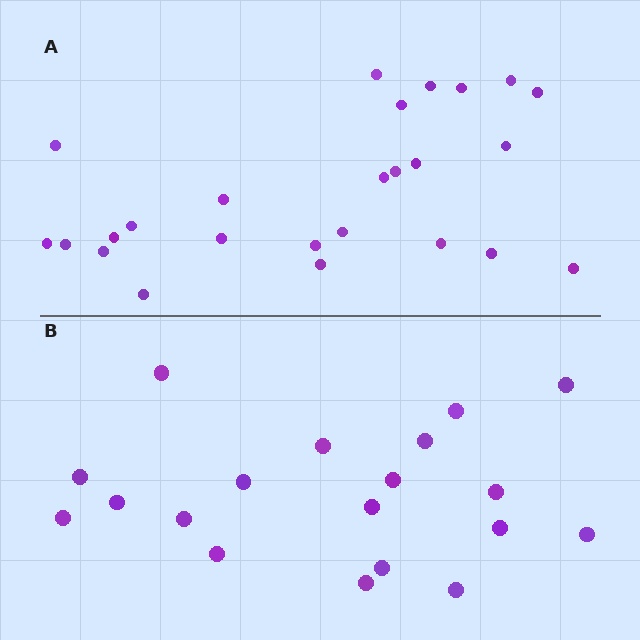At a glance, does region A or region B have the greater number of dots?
Region A (the top region) has more dots.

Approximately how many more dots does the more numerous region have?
Region A has about 6 more dots than region B.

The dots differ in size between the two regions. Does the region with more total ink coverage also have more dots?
No. Region B has more total ink coverage because its dots are larger, but region A actually contains more individual dots. Total area can be misleading — the number of items is what matters here.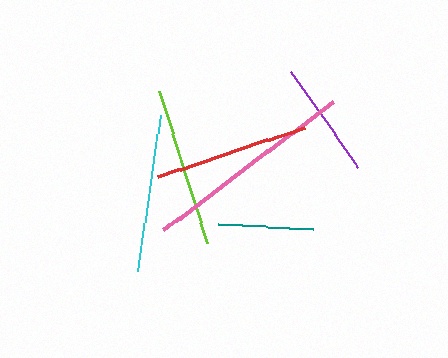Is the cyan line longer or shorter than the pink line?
The pink line is longer than the cyan line.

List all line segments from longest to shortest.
From longest to shortest: pink, lime, cyan, red, purple, teal.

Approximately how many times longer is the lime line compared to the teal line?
The lime line is approximately 1.7 times the length of the teal line.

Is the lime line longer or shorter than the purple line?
The lime line is longer than the purple line.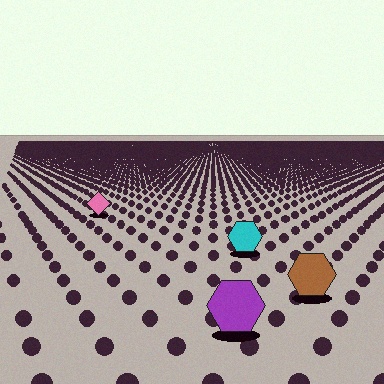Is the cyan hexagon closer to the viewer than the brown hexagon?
No. The brown hexagon is closer — you can tell from the texture gradient: the ground texture is coarser near it.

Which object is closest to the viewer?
The purple hexagon is closest. The texture marks near it are larger and more spread out.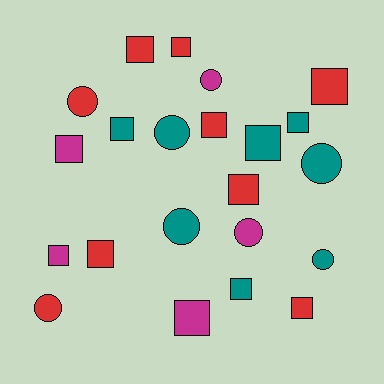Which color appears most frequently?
Red, with 9 objects.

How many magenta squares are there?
There are 3 magenta squares.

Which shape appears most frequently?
Square, with 14 objects.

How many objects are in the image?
There are 22 objects.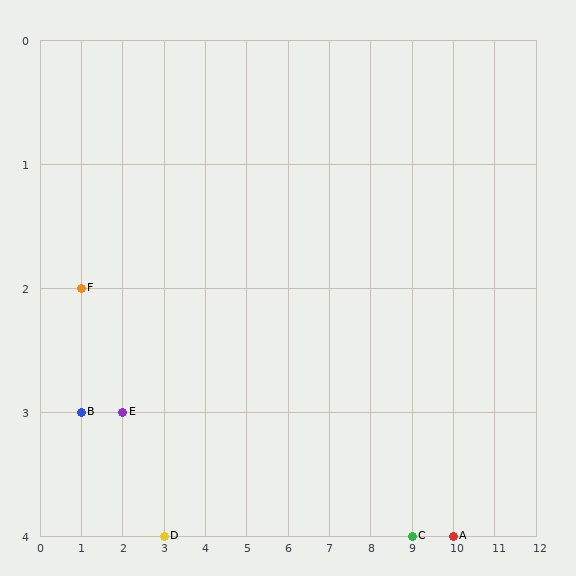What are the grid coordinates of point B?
Point B is at grid coordinates (1, 3).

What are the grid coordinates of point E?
Point E is at grid coordinates (2, 3).